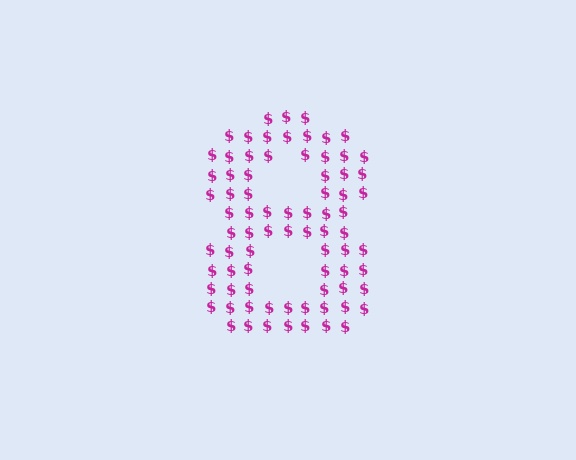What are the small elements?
The small elements are dollar signs.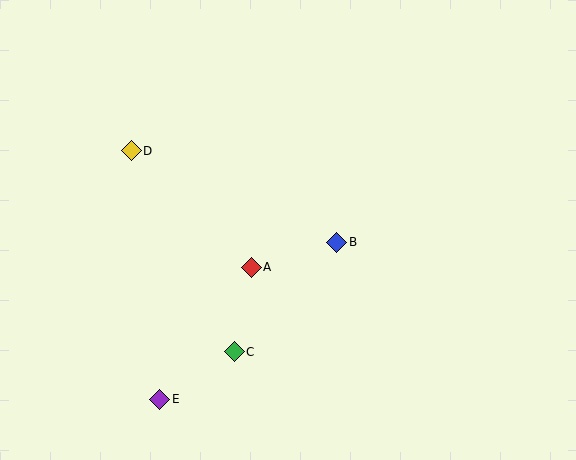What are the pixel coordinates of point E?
Point E is at (160, 399).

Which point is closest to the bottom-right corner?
Point B is closest to the bottom-right corner.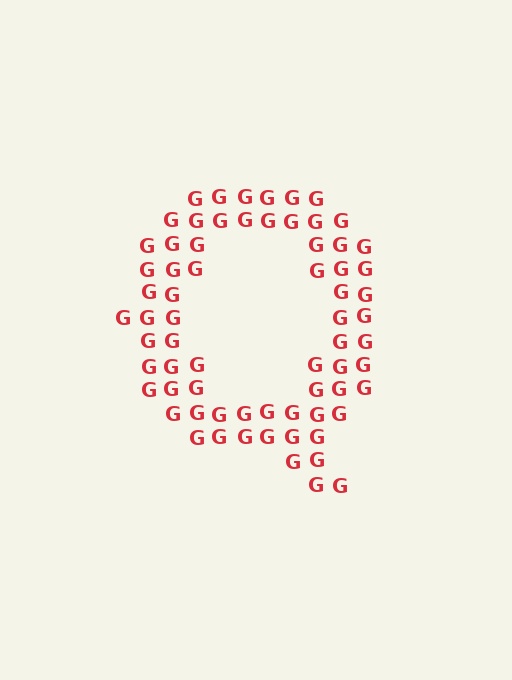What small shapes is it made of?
It is made of small letter G's.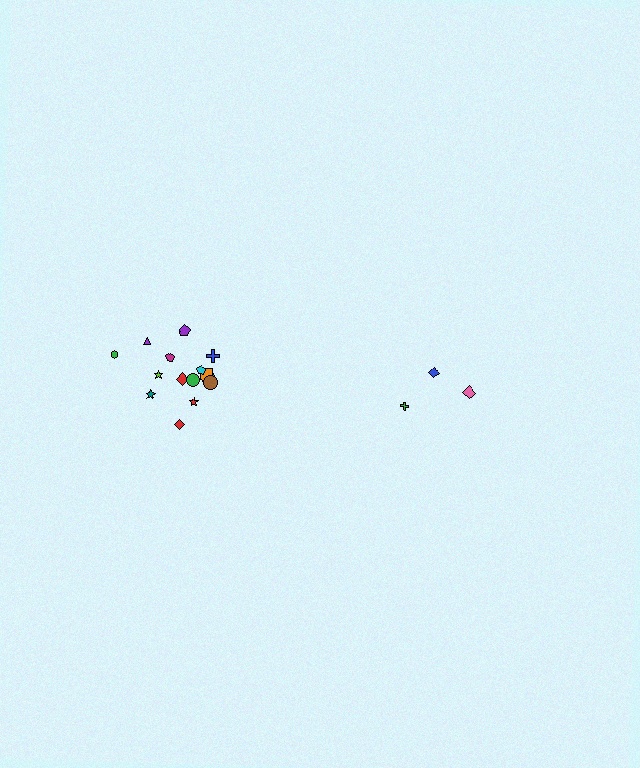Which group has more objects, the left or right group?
The left group.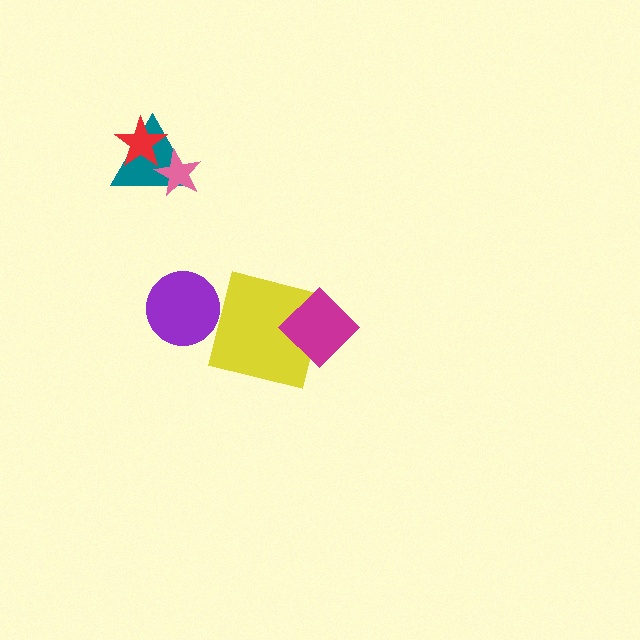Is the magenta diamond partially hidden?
No, no other shape covers it.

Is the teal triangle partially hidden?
Yes, it is partially covered by another shape.